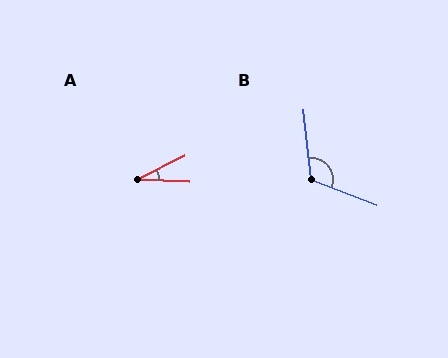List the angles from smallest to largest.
A (29°), B (117°).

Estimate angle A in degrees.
Approximately 29 degrees.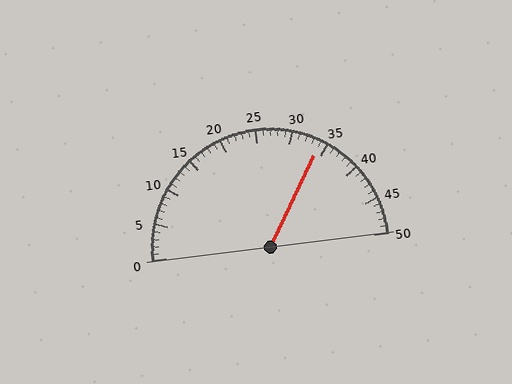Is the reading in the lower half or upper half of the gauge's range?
The reading is in the upper half of the range (0 to 50).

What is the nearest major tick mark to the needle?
The nearest major tick mark is 35.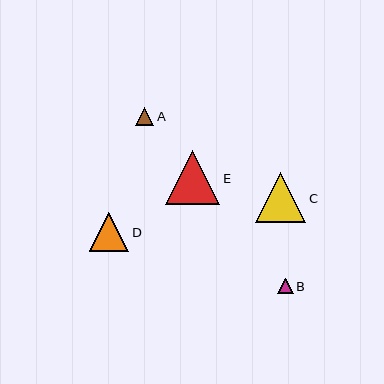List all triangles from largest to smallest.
From largest to smallest: E, C, D, A, B.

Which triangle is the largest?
Triangle E is the largest with a size of approximately 54 pixels.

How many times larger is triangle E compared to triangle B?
Triangle E is approximately 3.5 times the size of triangle B.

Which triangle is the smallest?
Triangle B is the smallest with a size of approximately 15 pixels.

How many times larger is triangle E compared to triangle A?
Triangle E is approximately 3.0 times the size of triangle A.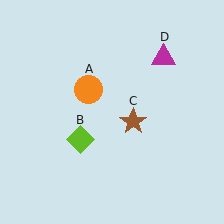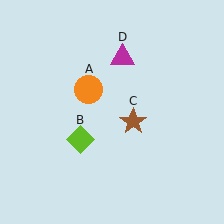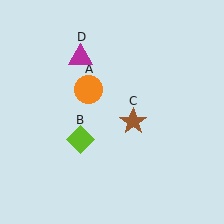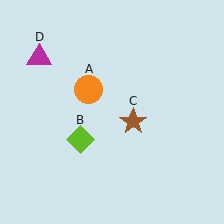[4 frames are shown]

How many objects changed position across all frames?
1 object changed position: magenta triangle (object D).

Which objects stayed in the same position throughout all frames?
Orange circle (object A) and lime diamond (object B) and brown star (object C) remained stationary.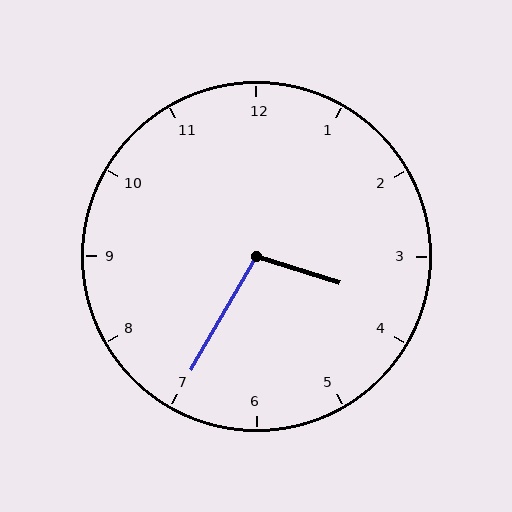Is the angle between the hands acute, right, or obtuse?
It is obtuse.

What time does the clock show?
3:35.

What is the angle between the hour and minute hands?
Approximately 102 degrees.